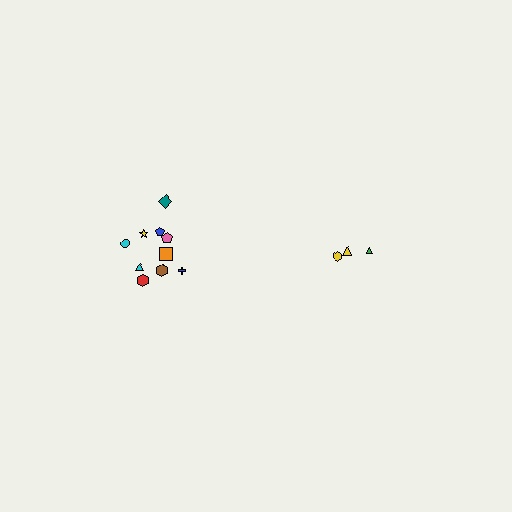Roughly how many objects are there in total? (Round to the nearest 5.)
Roughly 15 objects in total.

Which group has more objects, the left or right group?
The left group.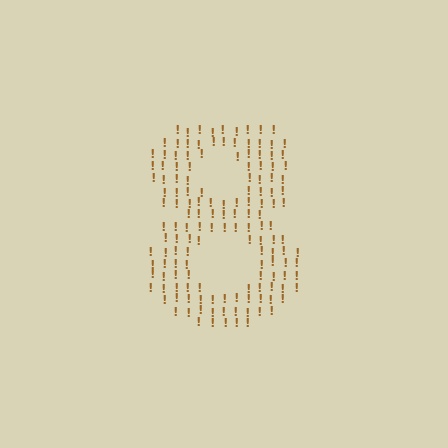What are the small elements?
The small elements are exclamation marks.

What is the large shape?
The large shape is the digit 8.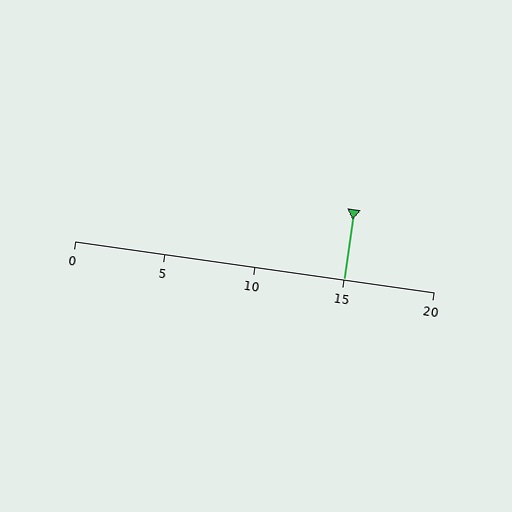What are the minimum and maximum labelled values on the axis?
The axis runs from 0 to 20.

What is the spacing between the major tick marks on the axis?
The major ticks are spaced 5 apart.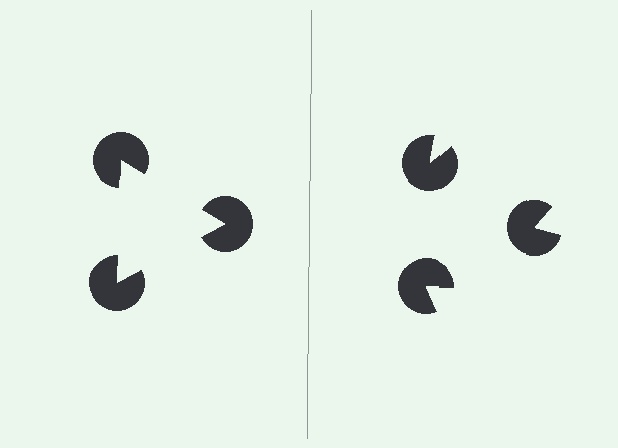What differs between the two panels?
The pac-man discs are positioned identically on both sides; only the wedge orientations differ. On the left they align to a triangle; on the right they are misaligned.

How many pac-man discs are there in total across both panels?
6 — 3 on each side.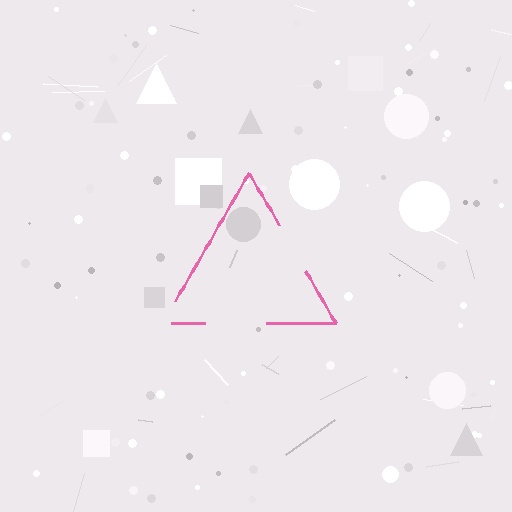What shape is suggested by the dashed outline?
The dashed outline suggests a triangle.